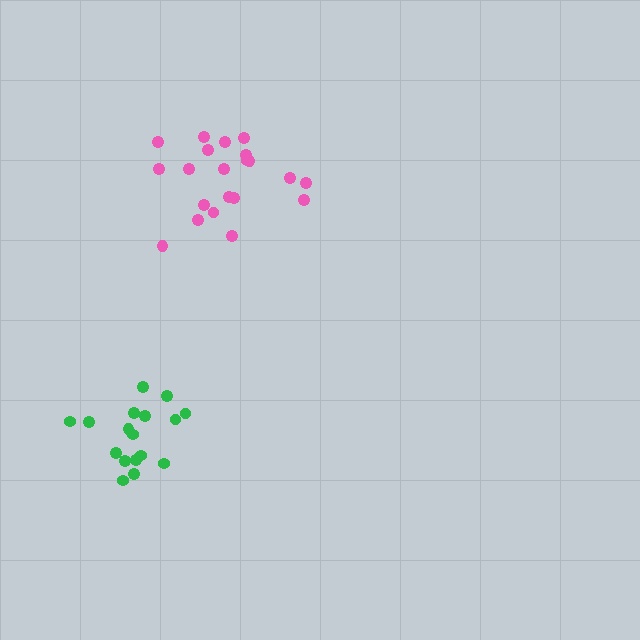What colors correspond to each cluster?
The clusters are colored: pink, green.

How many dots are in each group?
Group 1: 21 dots, Group 2: 17 dots (38 total).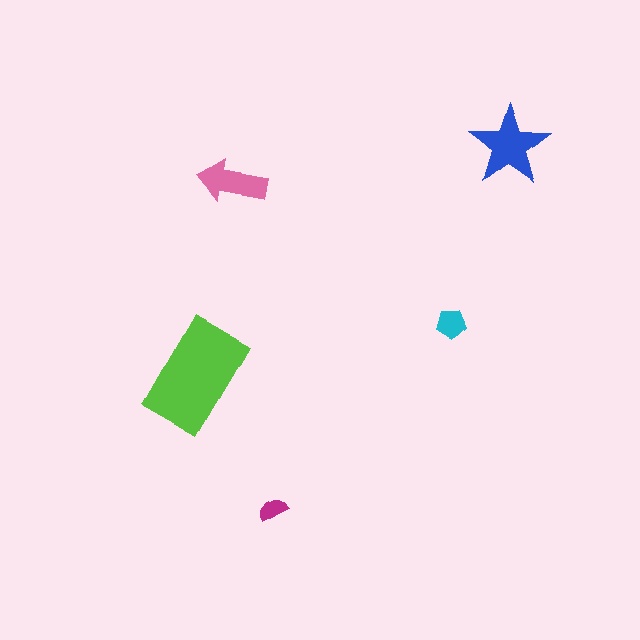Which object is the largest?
The lime rectangle.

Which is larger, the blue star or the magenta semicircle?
The blue star.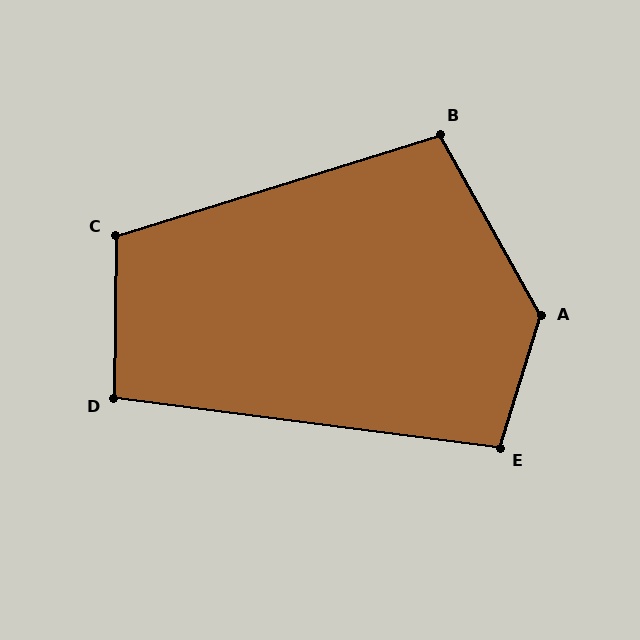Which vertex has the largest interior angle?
A, at approximately 134 degrees.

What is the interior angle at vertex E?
Approximately 100 degrees (obtuse).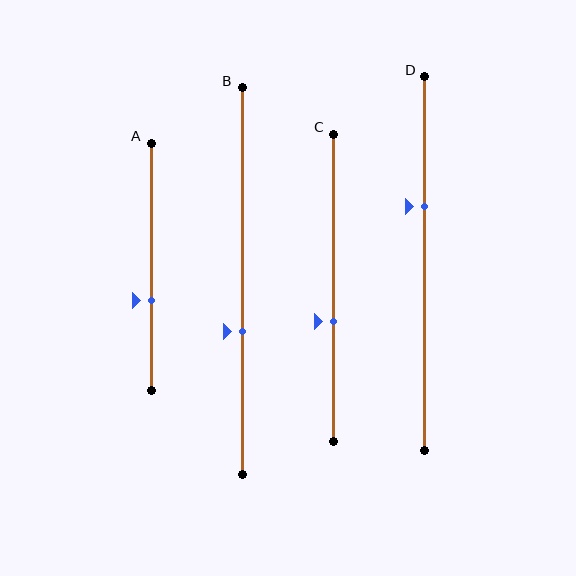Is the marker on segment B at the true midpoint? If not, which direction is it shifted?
No, the marker on segment B is shifted downward by about 13% of the segment length.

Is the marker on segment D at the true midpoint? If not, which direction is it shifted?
No, the marker on segment D is shifted upward by about 15% of the segment length.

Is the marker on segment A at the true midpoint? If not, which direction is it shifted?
No, the marker on segment A is shifted downward by about 14% of the segment length.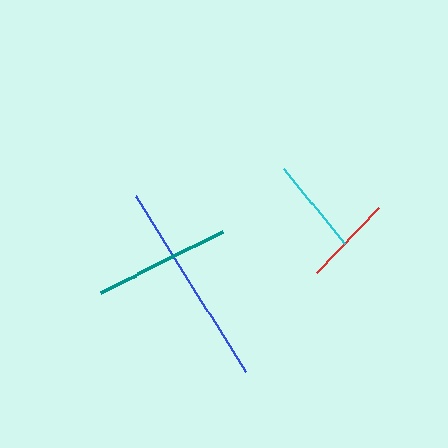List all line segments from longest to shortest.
From longest to shortest: blue, teal, cyan, red.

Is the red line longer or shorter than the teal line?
The teal line is longer than the red line.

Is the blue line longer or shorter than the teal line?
The blue line is longer than the teal line.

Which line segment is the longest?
The blue line is the longest at approximately 207 pixels.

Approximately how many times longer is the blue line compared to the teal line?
The blue line is approximately 1.5 times the length of the teal line.